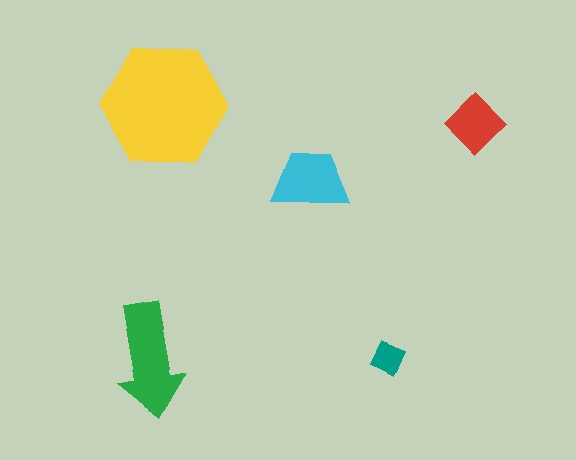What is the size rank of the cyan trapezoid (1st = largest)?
3rd.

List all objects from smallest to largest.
The teal square, the red diamond, the cyan trapezoid, the green arrow, the yellow hexagon.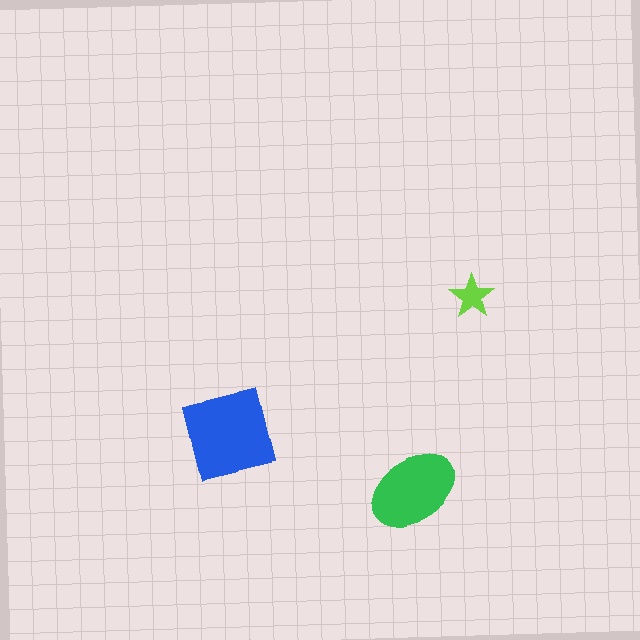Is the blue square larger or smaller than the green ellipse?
Larger.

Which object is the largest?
The blue square.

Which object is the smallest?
The lime star.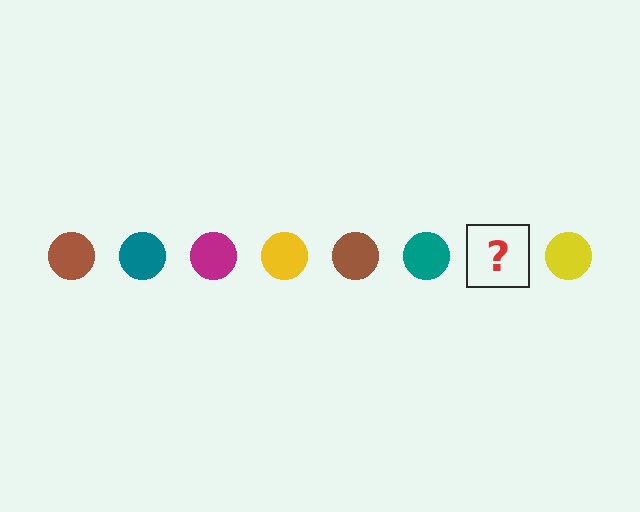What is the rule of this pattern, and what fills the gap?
The rule is that the pattern cycles through brown, teal, magenta, yellow circles. The gap should be filled with a magenta circle.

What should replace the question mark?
The question mark should be replaced with a magenta circle.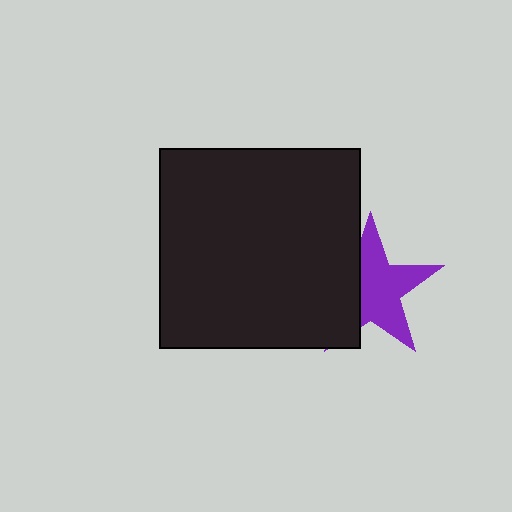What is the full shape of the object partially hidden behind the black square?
The partially hidden object is a purple star.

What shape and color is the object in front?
The object in front is a black square.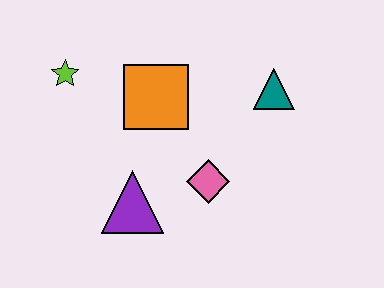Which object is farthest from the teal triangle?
The lime star is farthest from the teal triangle.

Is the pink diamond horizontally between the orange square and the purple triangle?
No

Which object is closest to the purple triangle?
The pink diamond is closest to the purple triangle.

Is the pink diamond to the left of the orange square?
No